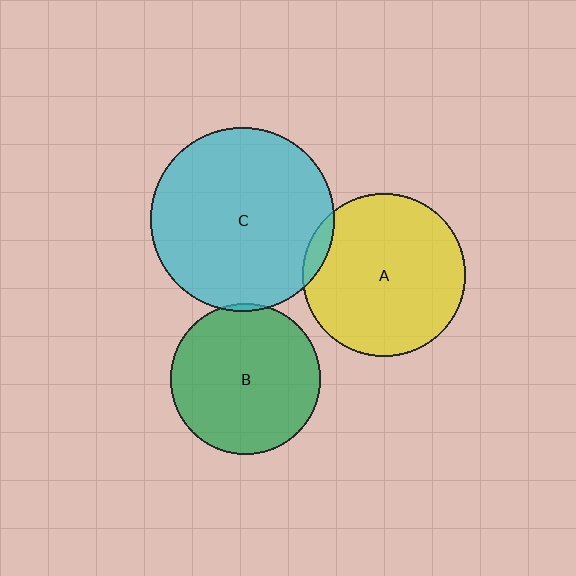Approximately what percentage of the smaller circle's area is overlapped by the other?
Approximately 5%.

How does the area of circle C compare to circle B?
Approximately 1.5 times.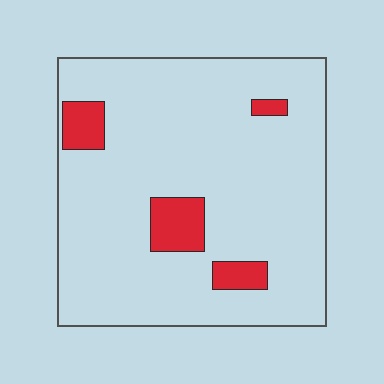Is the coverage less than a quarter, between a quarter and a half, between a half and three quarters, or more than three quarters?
Less than a quarter.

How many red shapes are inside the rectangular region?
4.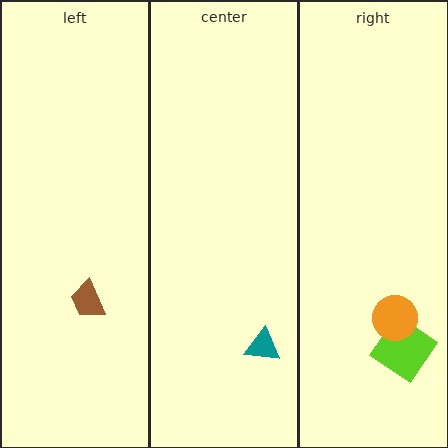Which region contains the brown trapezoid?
The left region.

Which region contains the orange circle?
The right region.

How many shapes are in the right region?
2.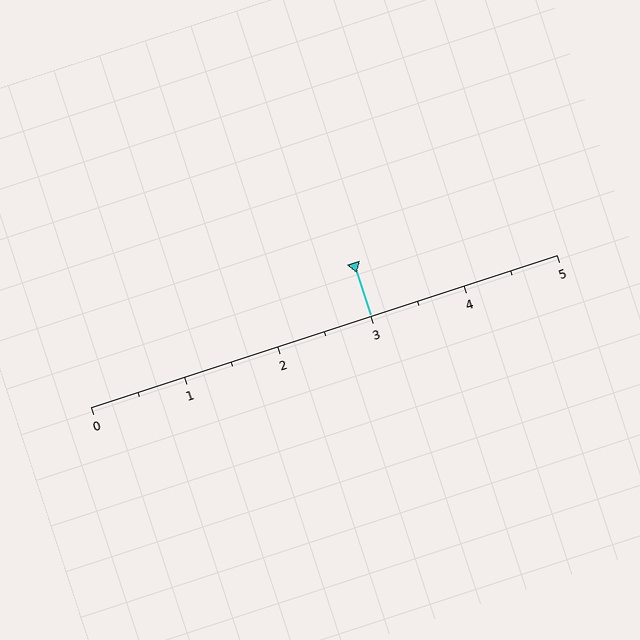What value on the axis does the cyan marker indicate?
The marker indicates approximately 3.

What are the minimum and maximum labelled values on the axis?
The axis runs from 0 to 5.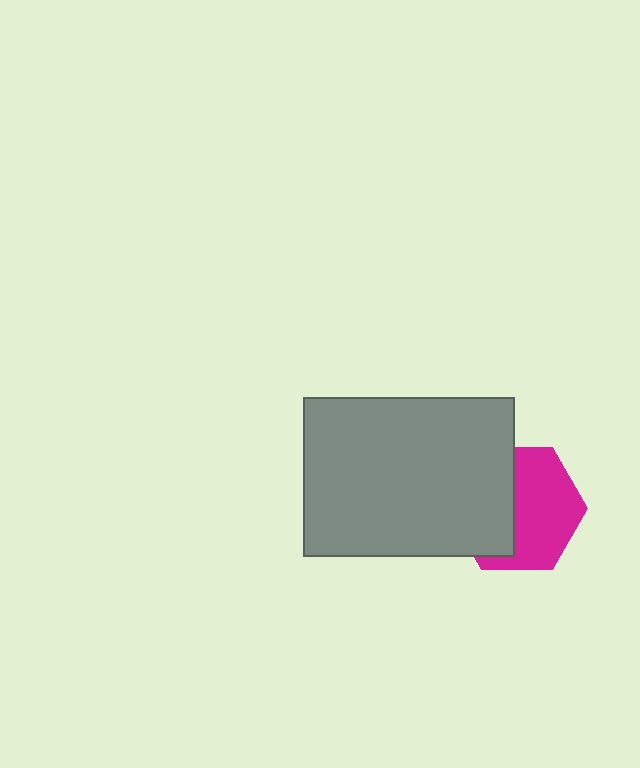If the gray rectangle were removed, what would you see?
You would see the complete magenta hexagon.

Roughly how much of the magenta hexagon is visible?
About half of it is visible (roughly 55%).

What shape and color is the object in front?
The object in front is a gray rectangle.